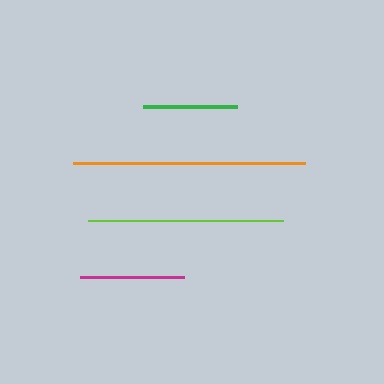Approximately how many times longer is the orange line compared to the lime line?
The orange line is approximately 1.2 times the length of the lime line.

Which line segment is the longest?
The orange line is the longest at approximately 232 pixels.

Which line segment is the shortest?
The green line is the shortest at approximately 94 pixels.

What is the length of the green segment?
The green segment is approximately 94 pixels long.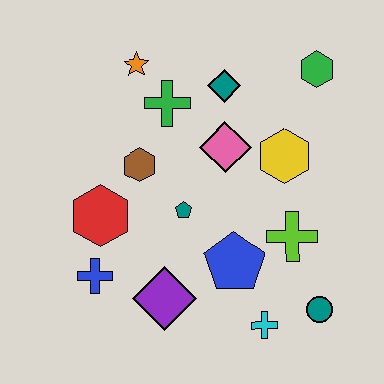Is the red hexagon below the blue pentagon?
No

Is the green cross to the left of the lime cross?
Yes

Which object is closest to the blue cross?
The red hexagon is closest to the blue cross.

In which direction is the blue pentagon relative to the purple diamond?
The blue pentagon is to the right of the purple diamond.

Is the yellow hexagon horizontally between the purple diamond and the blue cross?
No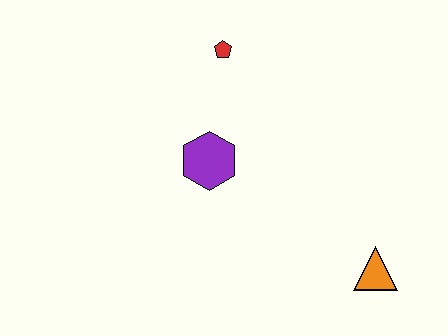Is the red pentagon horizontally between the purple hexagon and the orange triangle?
Yes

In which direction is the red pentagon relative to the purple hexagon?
The red pentagon is above the purple hexagon.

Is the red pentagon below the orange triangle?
No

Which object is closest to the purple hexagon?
The red pentagon is closest to the purple hexagon.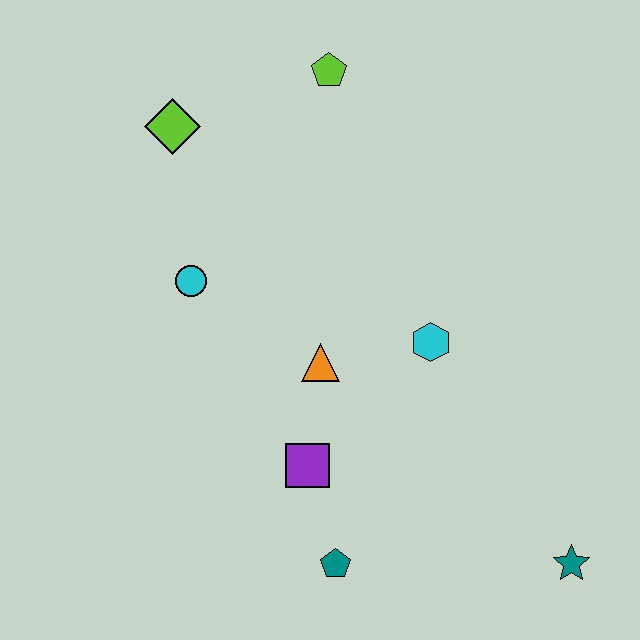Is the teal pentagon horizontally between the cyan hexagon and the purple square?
Yes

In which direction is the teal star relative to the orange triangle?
The teal star is to the right of the orange triangle.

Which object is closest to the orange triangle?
The purple square is closest to the orange triangle.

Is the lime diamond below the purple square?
No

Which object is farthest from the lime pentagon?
The teal star is farthest from the lime pentagon.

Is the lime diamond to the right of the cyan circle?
No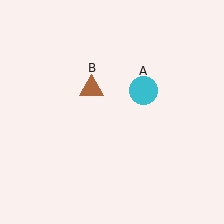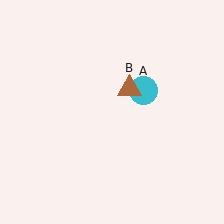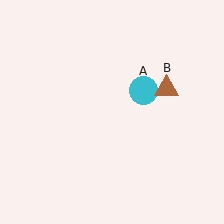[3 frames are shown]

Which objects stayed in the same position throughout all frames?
Cyan circle (object A) remained stationary.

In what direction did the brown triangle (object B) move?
The brown triangle (object B) moved right.